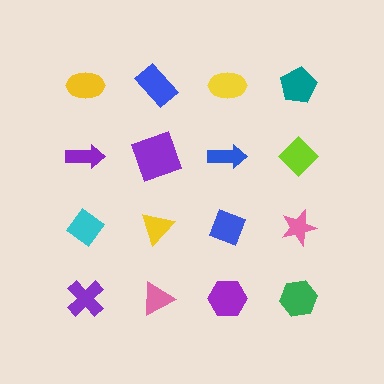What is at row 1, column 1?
A yellow ellipse.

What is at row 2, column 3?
A blue arrow.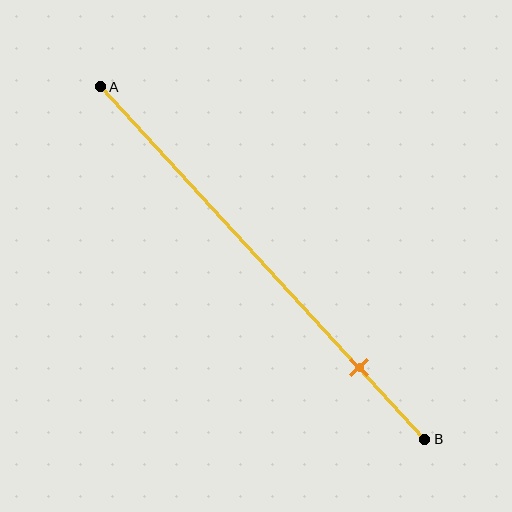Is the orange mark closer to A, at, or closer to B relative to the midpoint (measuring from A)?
The orange mark is closer to point B than the midpoint of segment AB.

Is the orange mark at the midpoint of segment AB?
No, the mark is at about 80% from A, not at the 50% midpoint.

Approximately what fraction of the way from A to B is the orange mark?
The orange mark is approximately 80% of the way from A to B.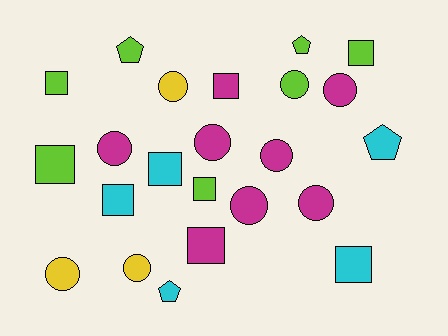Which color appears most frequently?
Magenta, with 8 objects.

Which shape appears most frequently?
Circle, with 10 objects.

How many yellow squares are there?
There are no yellow squares.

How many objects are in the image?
There are 23 objects.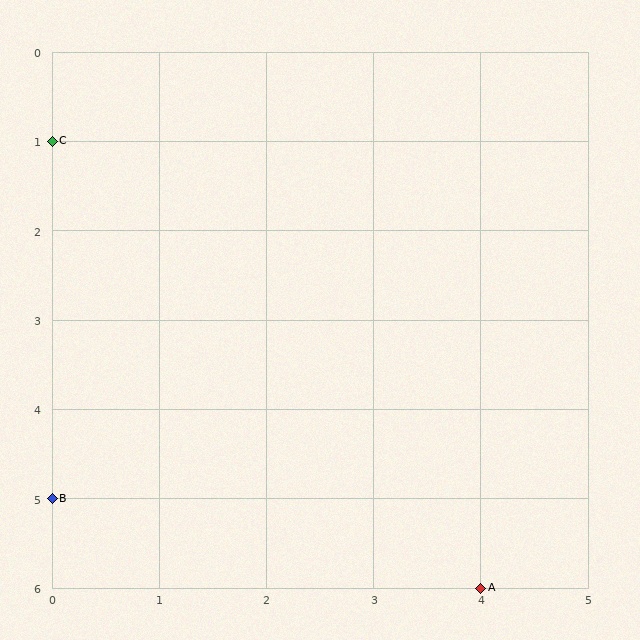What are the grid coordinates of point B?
Point B is at grid coordinates (0, 5).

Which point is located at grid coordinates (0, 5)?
Point B is at (0, 5).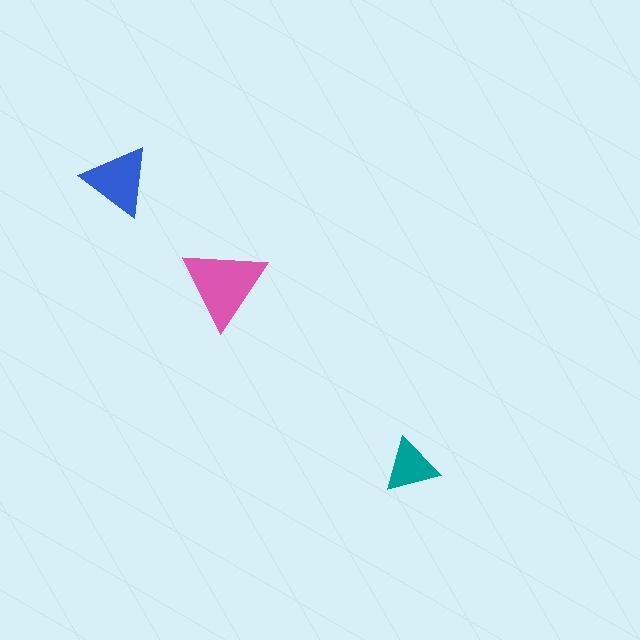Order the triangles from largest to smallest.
the pink one, the blue one, the teal one.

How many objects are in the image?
There are 3 objects in the image.